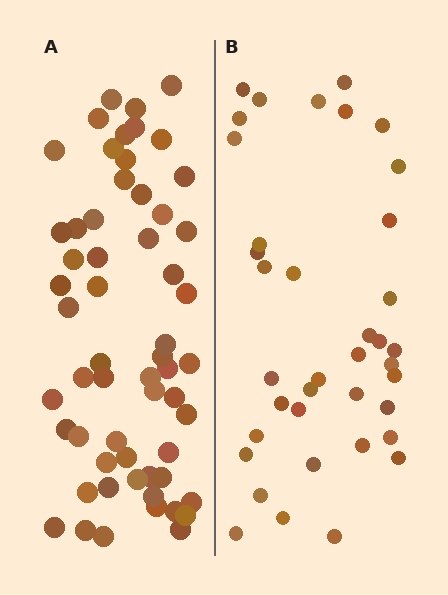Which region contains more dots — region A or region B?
Region A (the left region) has more dots.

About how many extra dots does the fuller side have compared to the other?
Region A has approximately 20 more dots than region B.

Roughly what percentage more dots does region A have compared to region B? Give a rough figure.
About 55% more.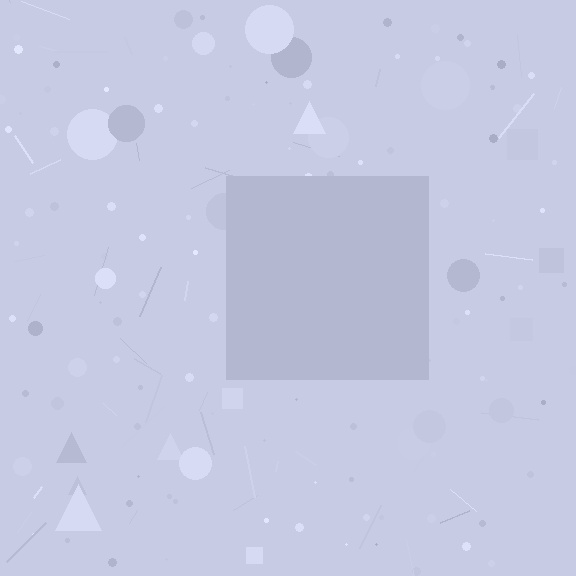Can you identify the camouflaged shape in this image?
The camouflaged shape is a square.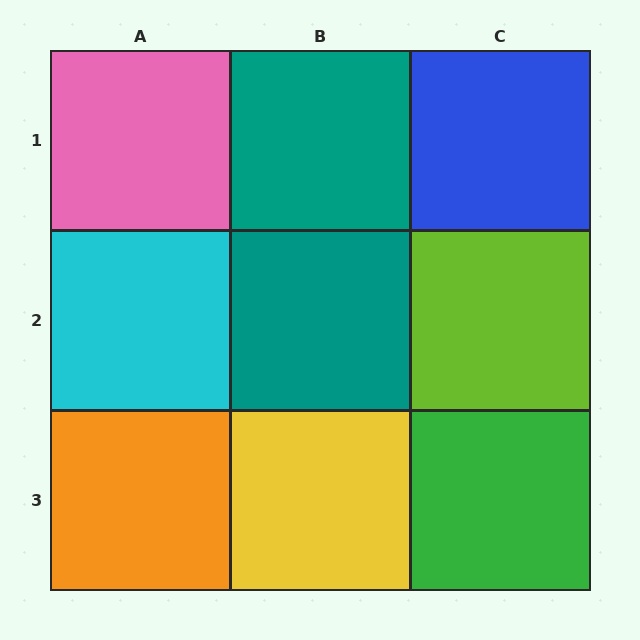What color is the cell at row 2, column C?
Lime.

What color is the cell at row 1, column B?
Teal.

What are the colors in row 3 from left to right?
Orange, yellow, green.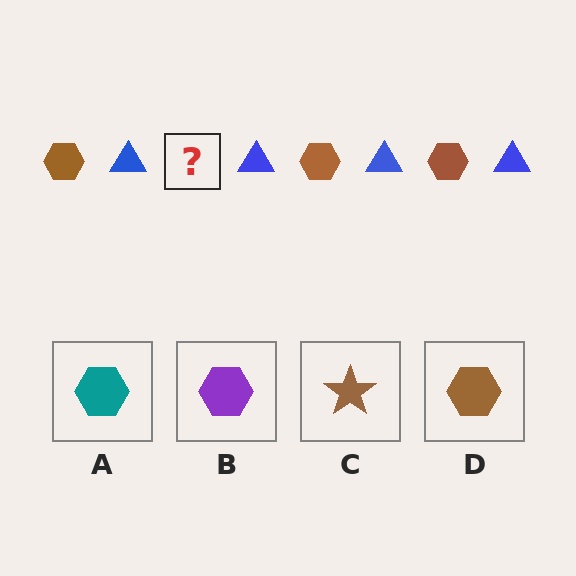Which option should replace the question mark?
Option D.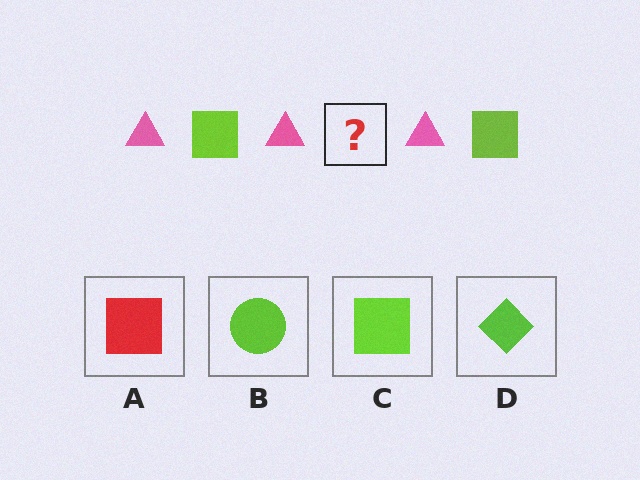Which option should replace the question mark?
Option C.